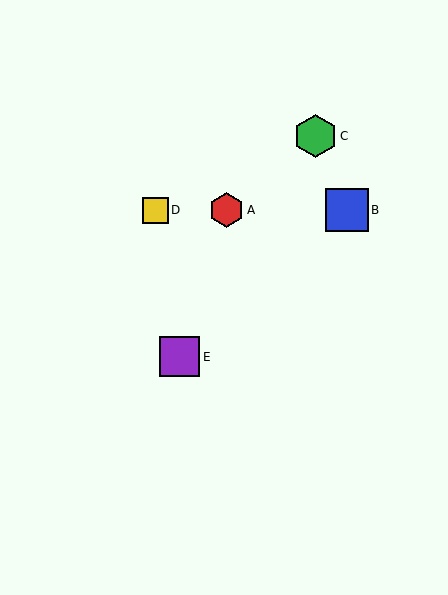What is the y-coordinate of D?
Object D is at y≈210.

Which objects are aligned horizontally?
Objects A, B, D are aligned horizontally.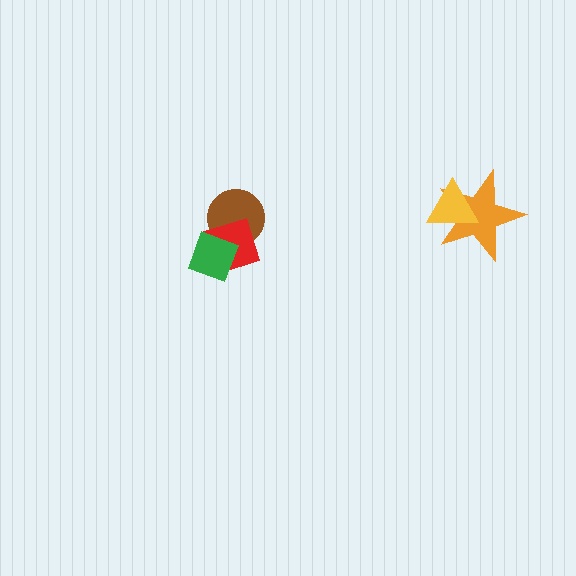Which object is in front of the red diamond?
The green diamond is in front of the red diamond.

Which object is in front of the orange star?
The yellow triangle is in front of the orange star.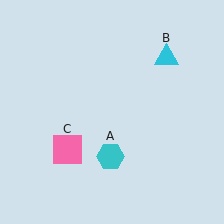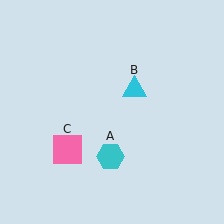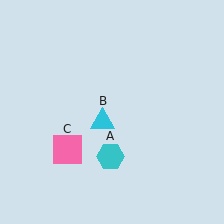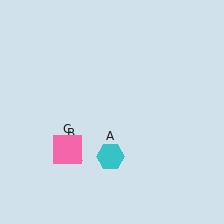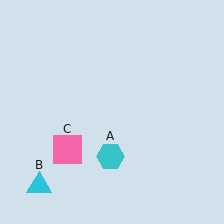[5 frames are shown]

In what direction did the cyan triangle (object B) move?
The cyan triangle (object B) moved down and to the left.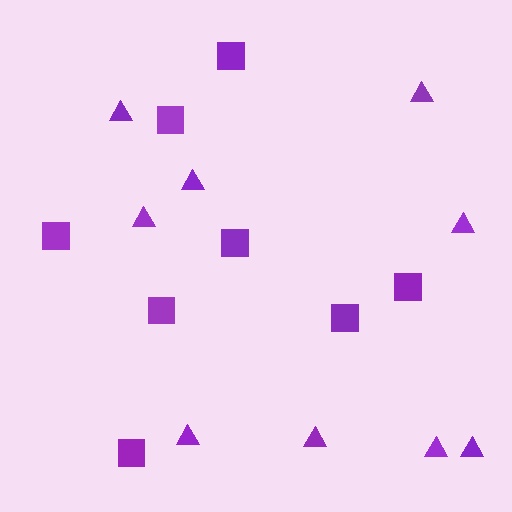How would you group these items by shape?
There are 2 groups: one group of triangles (9) and one group of squares (8).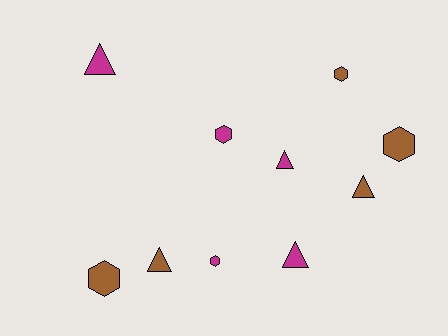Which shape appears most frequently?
Triangle, with 5 objects.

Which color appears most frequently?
Magenta, with 5 objects.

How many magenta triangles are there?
There are 3 magenta triangles.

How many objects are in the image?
There are 10 objects.